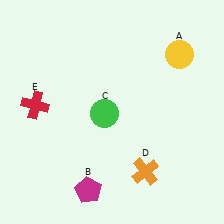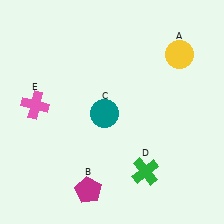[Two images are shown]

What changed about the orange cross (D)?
In Image 1, D is orange. In Image 2, it changed to green.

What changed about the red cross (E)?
In Image 1, E is red. In Image 2, it changed to pink.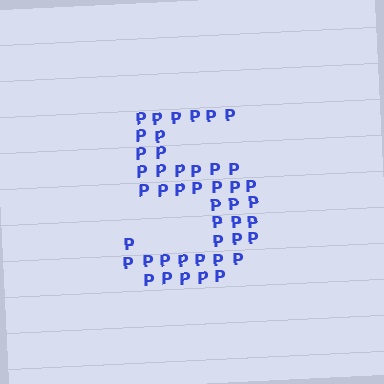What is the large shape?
The large shape is the digit 5.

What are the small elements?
The small elements are letter P's.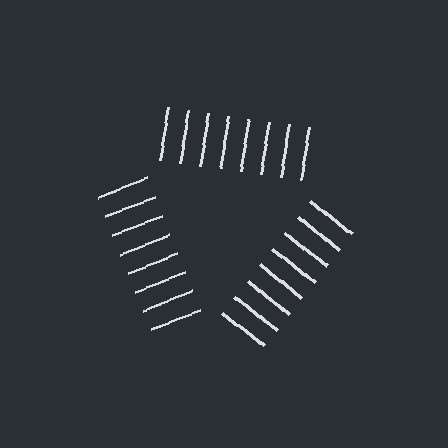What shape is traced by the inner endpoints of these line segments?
An illusory triangle — the line segments terminate on its edges but no continuous stroke is drawn.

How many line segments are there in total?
24 — 8 along each of the 3 edges.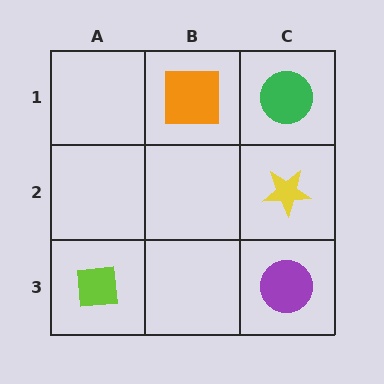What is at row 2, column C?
A yellow star.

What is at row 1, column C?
A green circle.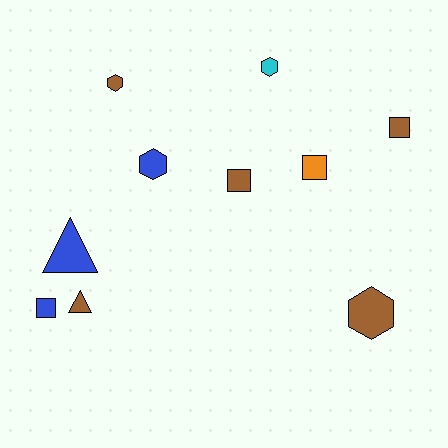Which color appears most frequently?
Brown, with 5 objects.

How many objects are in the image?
There are 10 objects.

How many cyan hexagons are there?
There is 1 cyan hexagon.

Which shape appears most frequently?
Hexagon, with 4 objects.